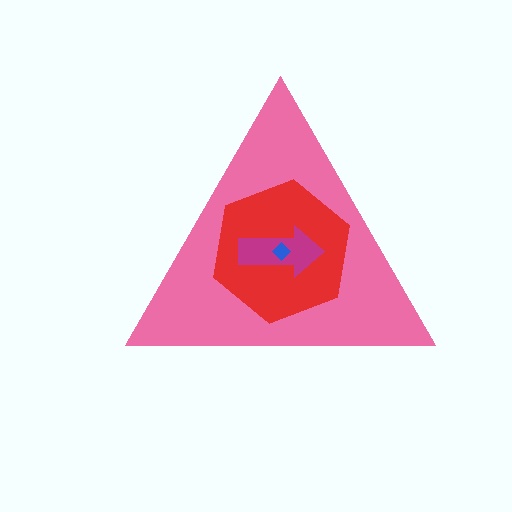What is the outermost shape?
The pink triangle.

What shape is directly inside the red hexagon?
The magenta arrow.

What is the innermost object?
The blue diamond.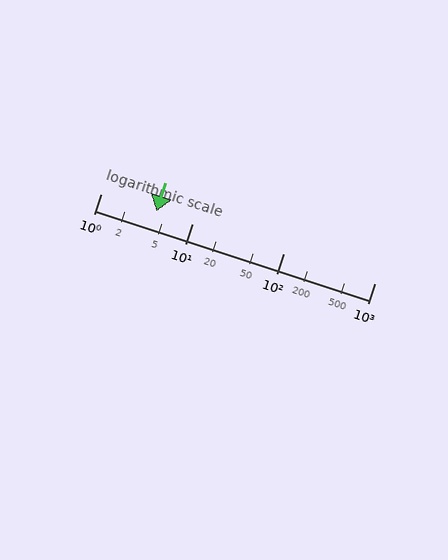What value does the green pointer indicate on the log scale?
The pointer indicates approximately 4.1.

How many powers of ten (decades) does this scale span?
The scale spans 3 decades, from 1 to 1000.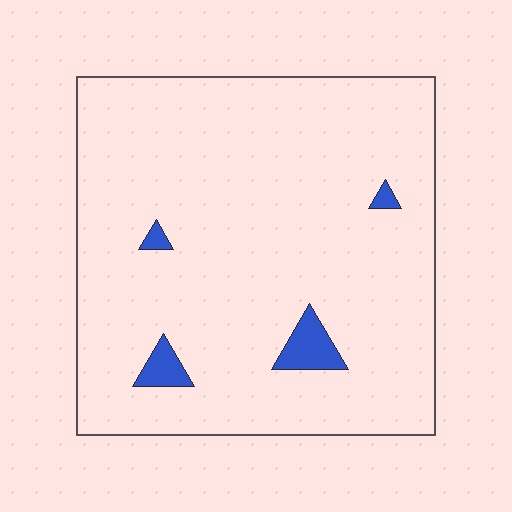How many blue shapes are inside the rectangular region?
4.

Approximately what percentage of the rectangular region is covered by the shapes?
Approximately 5%.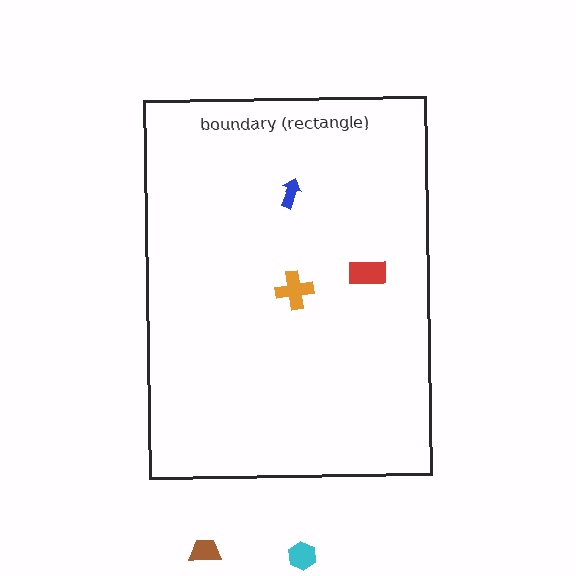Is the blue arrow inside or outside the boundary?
Inside.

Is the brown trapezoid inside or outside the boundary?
Outside.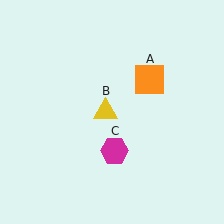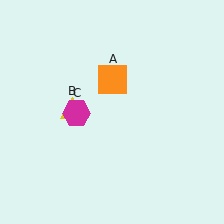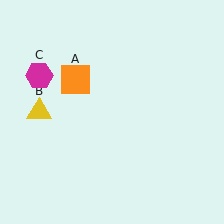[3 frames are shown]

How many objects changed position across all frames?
3 objects changed position: orange square (object A), yellow triangle (object B), magenta hexagon (object C).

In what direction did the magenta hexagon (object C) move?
The magenta hexagon (object C) moved up and to the left.